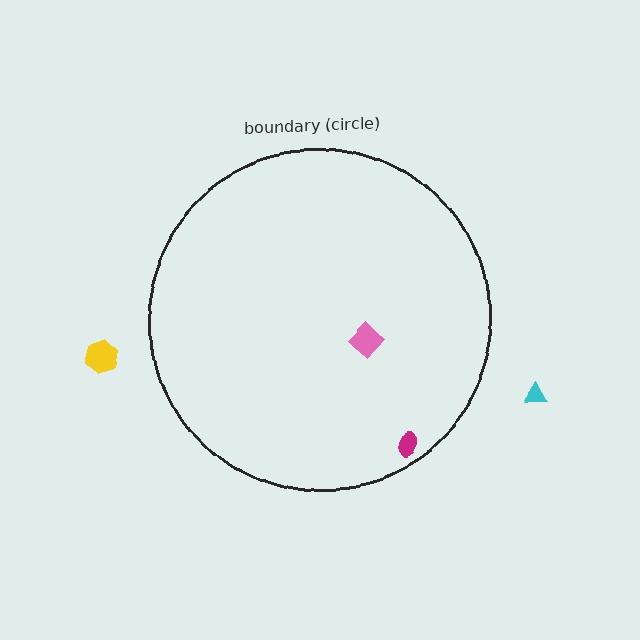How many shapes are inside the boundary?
2 inside, 2 outside.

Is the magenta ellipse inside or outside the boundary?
Inside.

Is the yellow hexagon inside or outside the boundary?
Outside.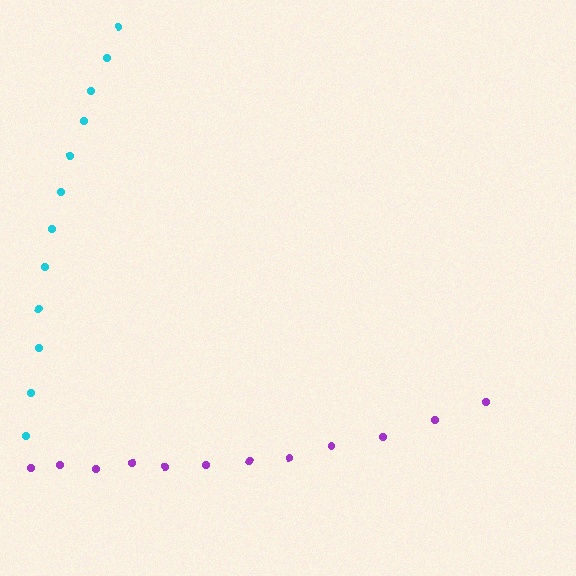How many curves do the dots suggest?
There are 2 distinct paths.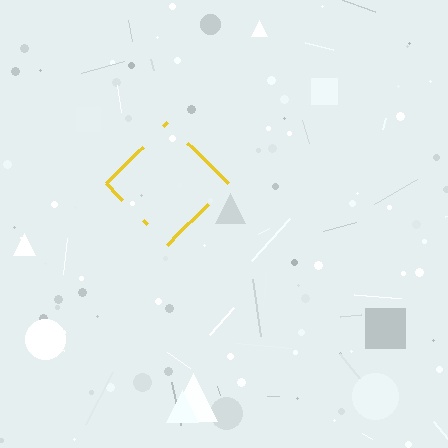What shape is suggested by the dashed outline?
The dashed outline suggests a diamond.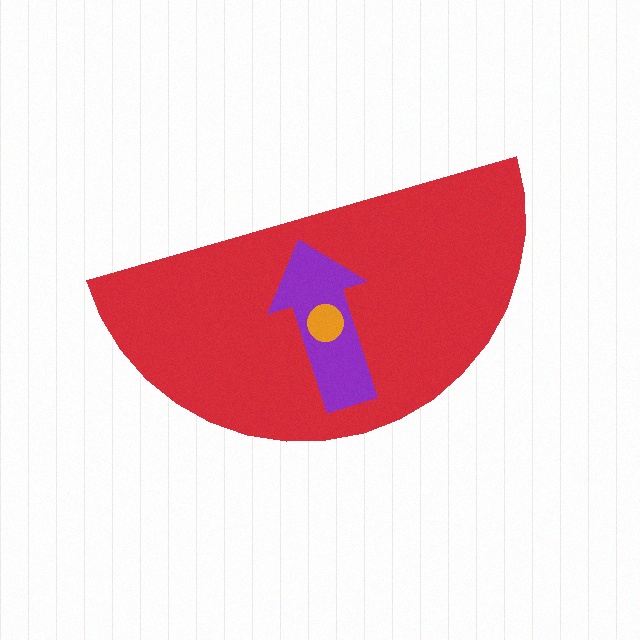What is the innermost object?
The orange circle.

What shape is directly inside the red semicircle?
The purple arrow.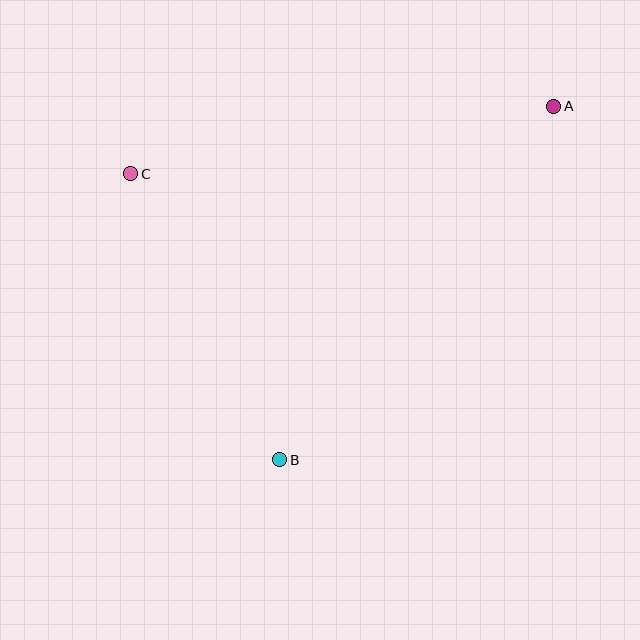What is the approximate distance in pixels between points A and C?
The distance between A and C is approximately 428 pixels.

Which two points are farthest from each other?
Points A and B are farthest from each other.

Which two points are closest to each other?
Points B and C are closest to each other.